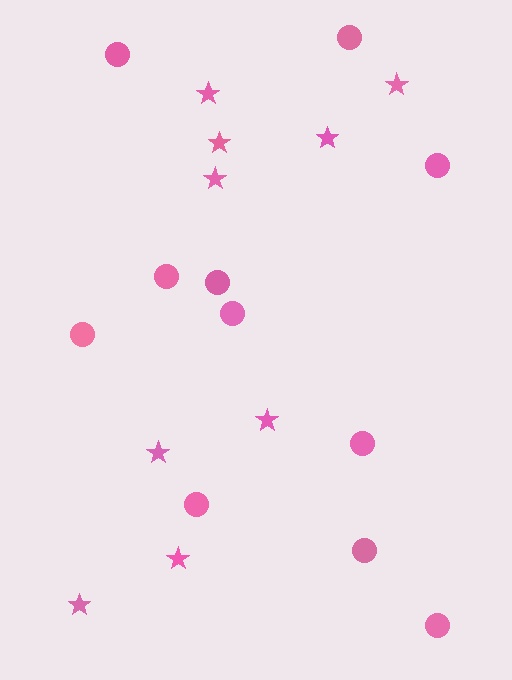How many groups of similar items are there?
There are 2 groups: one group of circles (11) and one group of stars (9).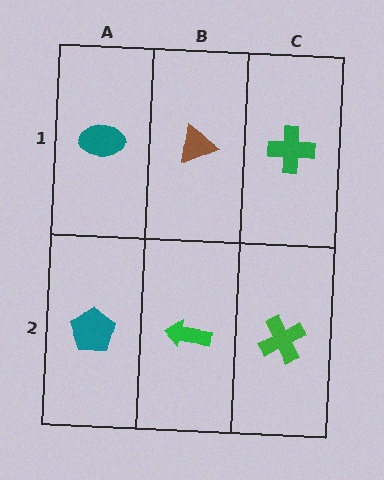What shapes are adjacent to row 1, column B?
A green arrow (row 2, column B), a teal ellipse (row 1, column A), a green cross (row 1, column C).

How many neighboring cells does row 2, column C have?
2.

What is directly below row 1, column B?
A green arrow.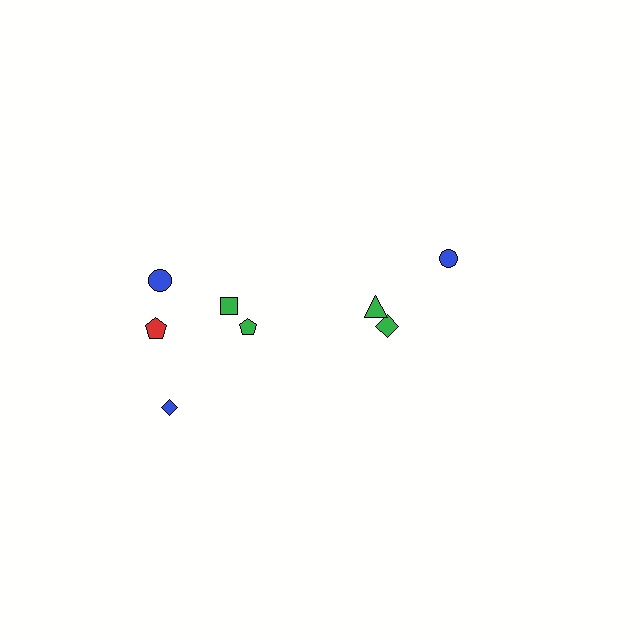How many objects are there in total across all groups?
There are 8 objects.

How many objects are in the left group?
There are 5 objects.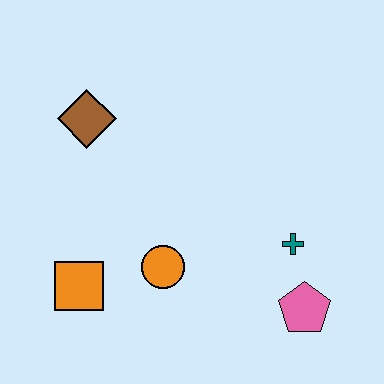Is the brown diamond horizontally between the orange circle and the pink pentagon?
No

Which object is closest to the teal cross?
The pink pentagon is closest to the teal cross.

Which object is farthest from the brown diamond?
The pink pentagon is farthest from the brown diamond.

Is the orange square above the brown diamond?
No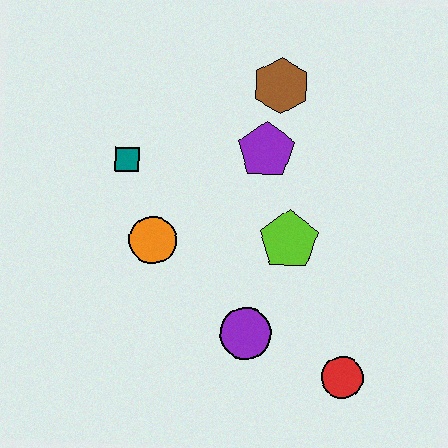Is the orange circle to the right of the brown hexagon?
No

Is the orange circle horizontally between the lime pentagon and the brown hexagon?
No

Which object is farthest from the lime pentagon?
The teal square is farthest from the lime pentagon.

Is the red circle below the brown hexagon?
Yes